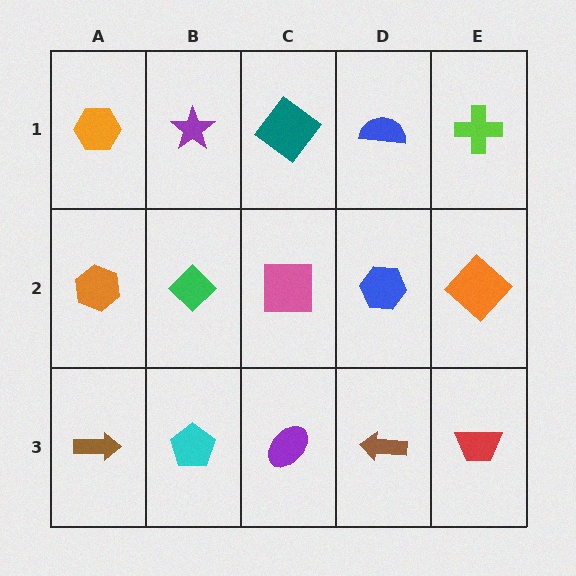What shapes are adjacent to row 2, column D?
A blue semicircle (row 1, column D), a brown arrow (row 3, column D), a pink square (row 2, column C), an orange diamond (row 2, column E).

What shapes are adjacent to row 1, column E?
An orange diamond (row 2, column E), a blue semicircle (row 1, column D).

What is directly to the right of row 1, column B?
A teal diamond.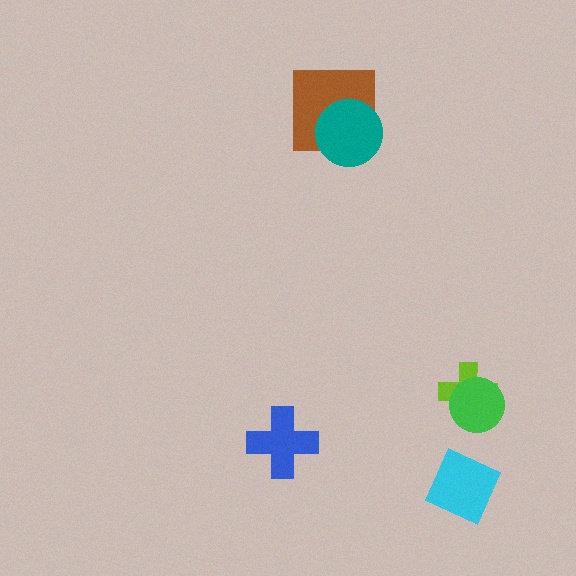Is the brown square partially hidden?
Yes, it is partially covered by another shape.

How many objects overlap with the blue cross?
0 objects overlap with the blue cross.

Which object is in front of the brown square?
The teal circle is in front of the brown square.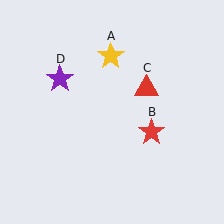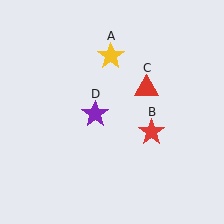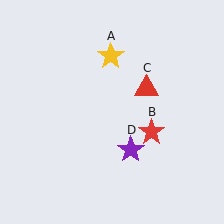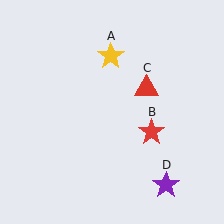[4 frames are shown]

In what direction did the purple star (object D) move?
The purple star (object D) moved down and to the right.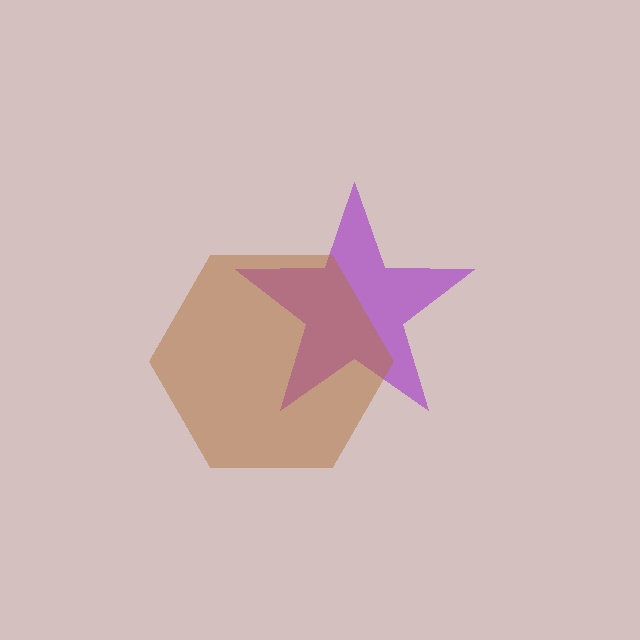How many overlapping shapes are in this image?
There are 2 overlapping shapes in the image.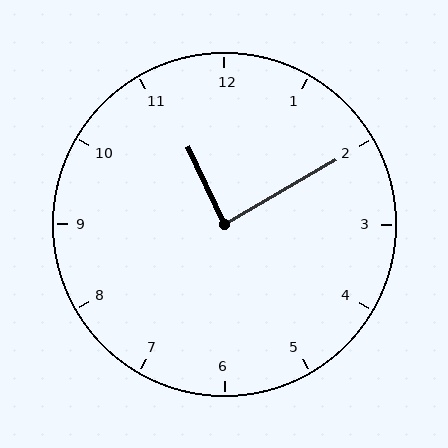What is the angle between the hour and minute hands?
Approximately 85 degrees.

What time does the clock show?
11:10.